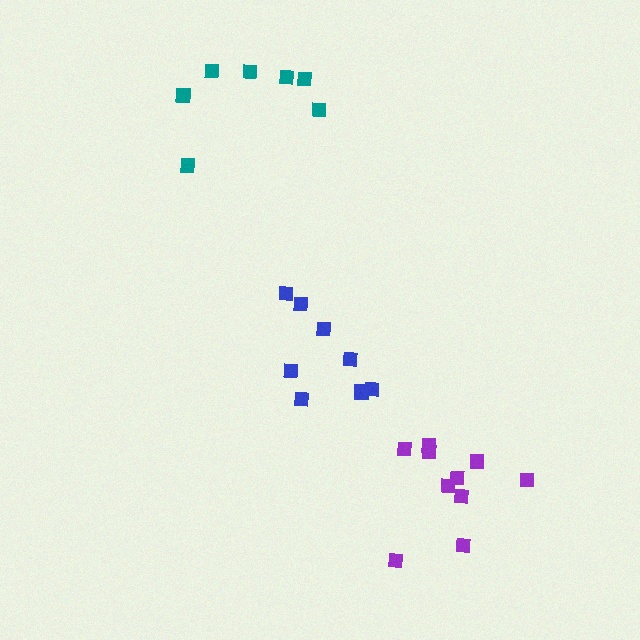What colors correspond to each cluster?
The clusters are colored: teal, blue, purple.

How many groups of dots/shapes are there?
There are 3 groups.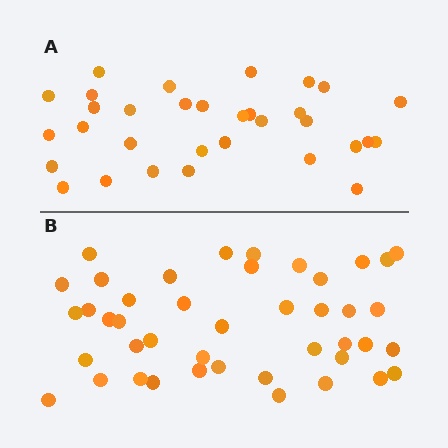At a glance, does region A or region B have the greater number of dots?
Region B (the bottom region) has more dots.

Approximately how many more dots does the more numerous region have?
Region B has roughly 12 or so more dots than region A.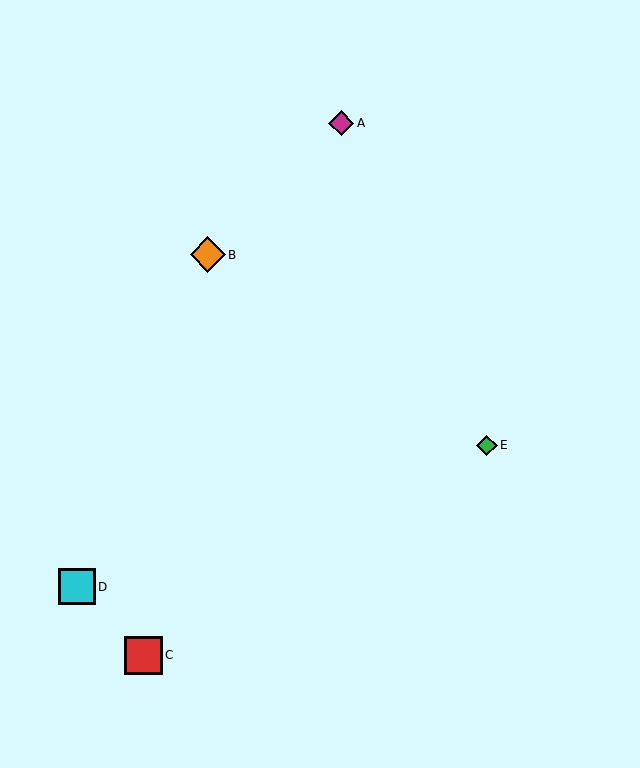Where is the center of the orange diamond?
The center of the orange diamond is at (208, 255).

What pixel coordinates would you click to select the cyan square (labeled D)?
Click at (77, 587) to select the cyan square D.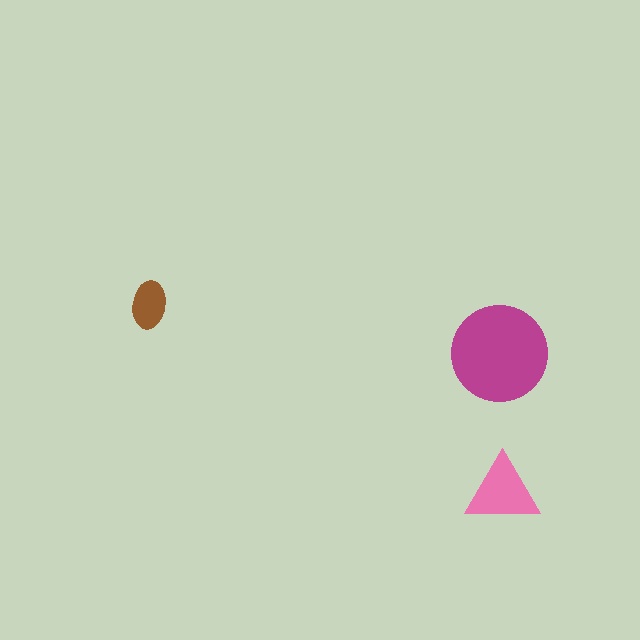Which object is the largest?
The magenta circle.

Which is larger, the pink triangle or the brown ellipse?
The pink triangle.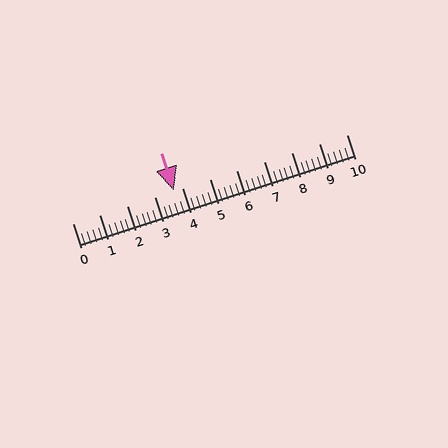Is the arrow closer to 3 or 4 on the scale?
The arrow is closer to 4.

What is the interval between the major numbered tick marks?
The major tick marks are spaced 1 units apart.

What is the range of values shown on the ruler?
The ruler shows values from 0 to 10.